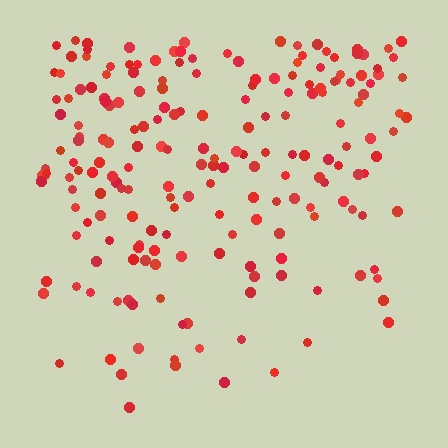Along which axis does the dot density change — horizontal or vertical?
Vertical.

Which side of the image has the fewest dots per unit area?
The bottom.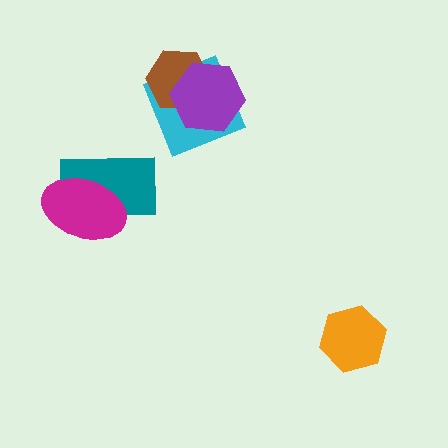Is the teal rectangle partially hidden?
Yes, it is partially covered by another shape.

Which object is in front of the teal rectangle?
The magenta ellipse is in front of the teal rectangle.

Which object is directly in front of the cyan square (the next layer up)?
The brown hexagon is directly in front of the cyan square.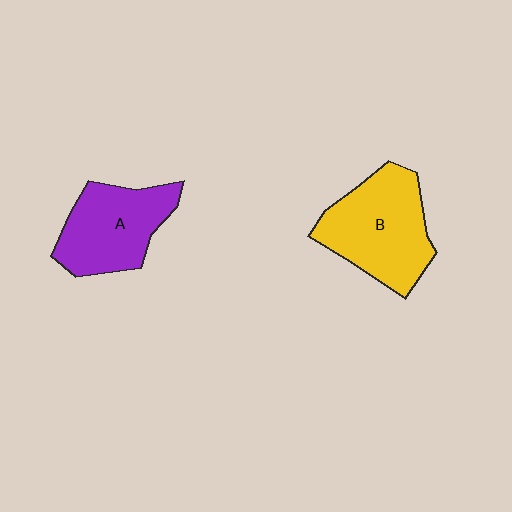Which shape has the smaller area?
Shape A (purple).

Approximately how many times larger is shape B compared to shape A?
Approximately 1.2 times.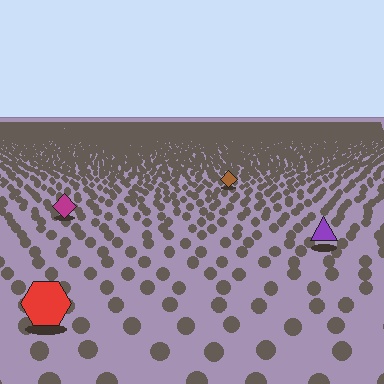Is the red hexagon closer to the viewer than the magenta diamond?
Yes. The red hexagon is closer — you can tell from the texture gradient: the ground texture is coarser near it.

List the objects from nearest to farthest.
From nearest to farthest: the red hexagon, the purple triangle, the magenta diamond, the brown diamond.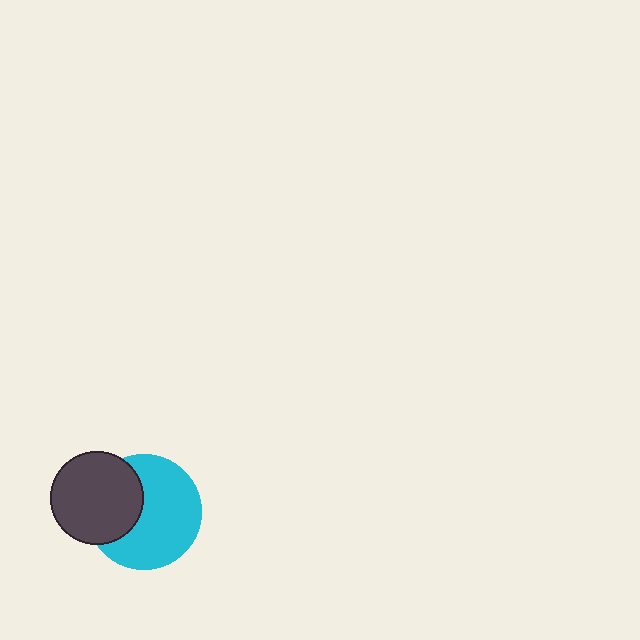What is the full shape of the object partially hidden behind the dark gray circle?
The partially hidden object is a cyan circle.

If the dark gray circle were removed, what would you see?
You would see the complete cyan circle.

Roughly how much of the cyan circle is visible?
Most of it is visible (roughly 65%).